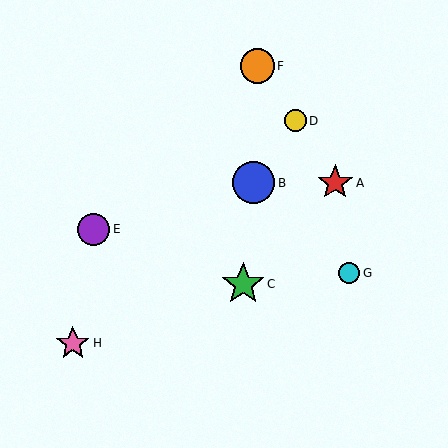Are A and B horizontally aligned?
Yes, both are at y≈183.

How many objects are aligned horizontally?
2 objects (A, B) are aligned horizontally.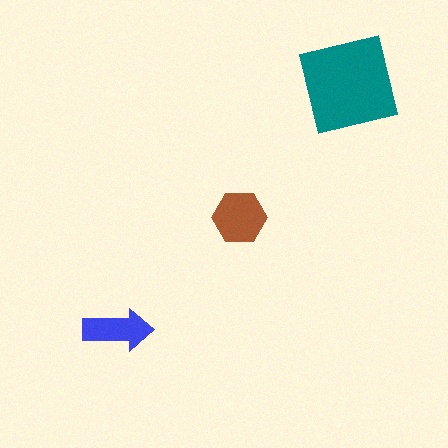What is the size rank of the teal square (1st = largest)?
1st.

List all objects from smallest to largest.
The blue arrow, the brown hexagon, the teal square.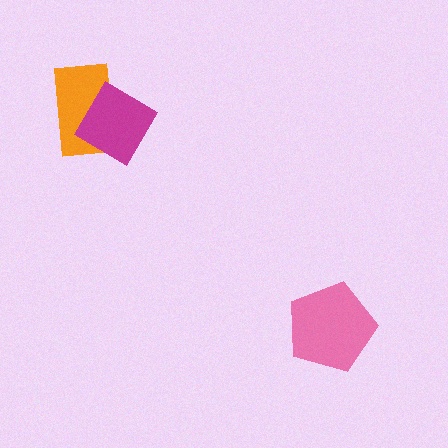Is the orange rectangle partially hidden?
Yes, it is partially covered by another shape.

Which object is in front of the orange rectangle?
The magenta diamond is in front of the orange rectangle.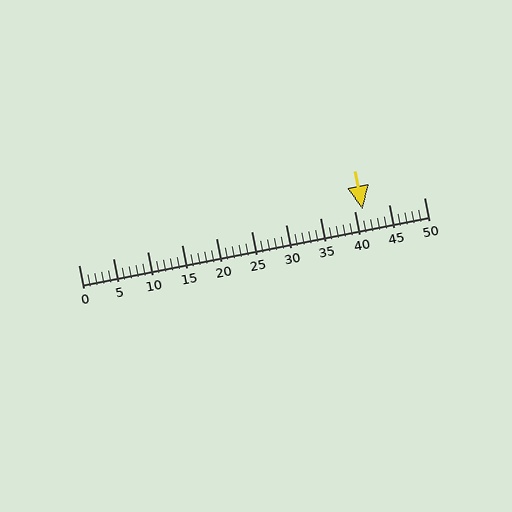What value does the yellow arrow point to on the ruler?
The yellow arrow points to approximately 41.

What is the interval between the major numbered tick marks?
The major tick marks are spaced 5 units apart.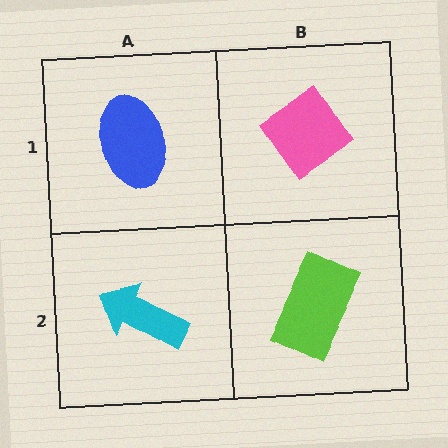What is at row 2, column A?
A cyan arrow.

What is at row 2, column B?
A lime rectangle.